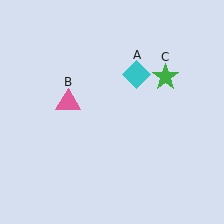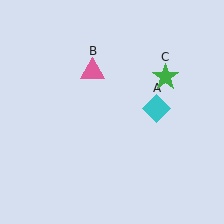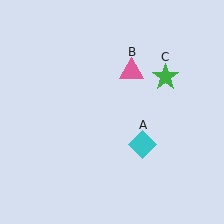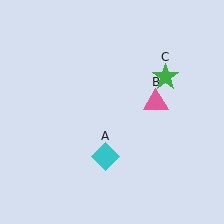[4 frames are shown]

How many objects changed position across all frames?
2 objects changed position: cyan diamond (object A), pink triangle (object B).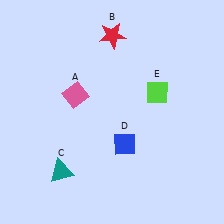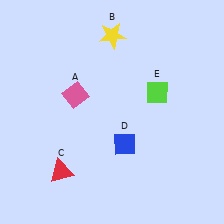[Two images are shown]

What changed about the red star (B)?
In Image 1, B is red. In Image 2, it changed to yellow.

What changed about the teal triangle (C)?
In Image 1, C is teal. In Image 2, it changed to red.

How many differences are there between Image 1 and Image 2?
There are 2 differences between the two images.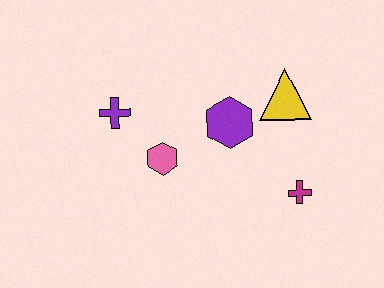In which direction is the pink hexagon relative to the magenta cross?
The pink hexagon is to the left of the magenta cross.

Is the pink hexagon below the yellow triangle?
Yes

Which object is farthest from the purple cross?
The magenta cross is farthest from the purple cross.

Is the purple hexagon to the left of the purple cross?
No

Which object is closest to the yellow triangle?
The purple hexagon is closest to the yellow triangle.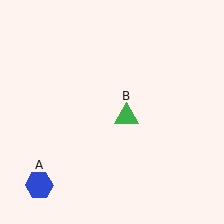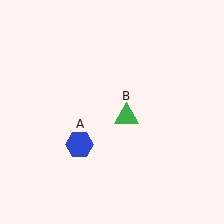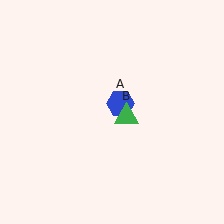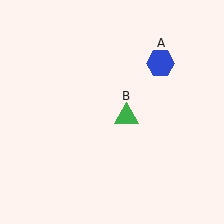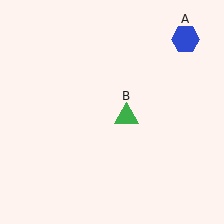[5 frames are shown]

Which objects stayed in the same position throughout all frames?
Green triangle (object B) remained stationary.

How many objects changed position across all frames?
1 object changed position: blue hexagon (object A).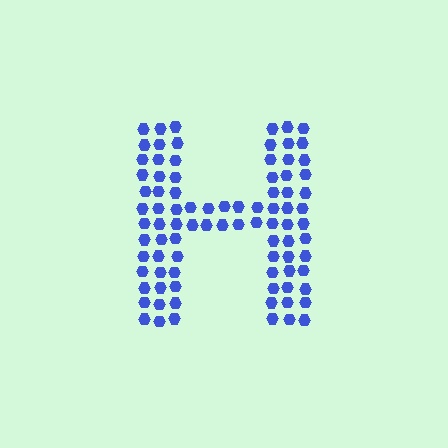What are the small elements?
The small elements are hexagons.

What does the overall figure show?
The overall figure shows the letter H.